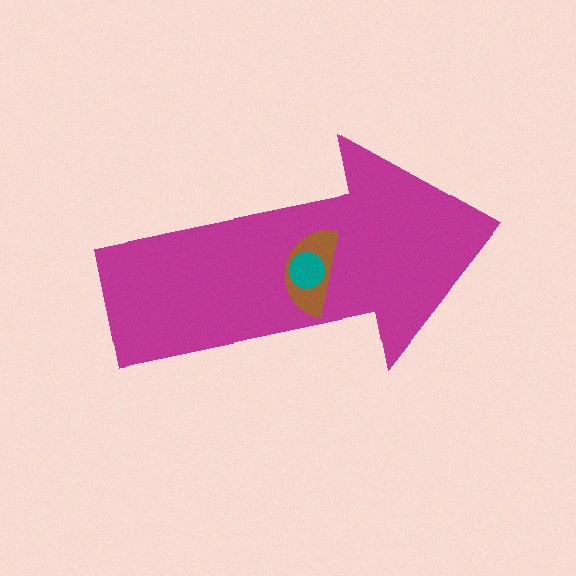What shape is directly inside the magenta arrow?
The brown semicircle.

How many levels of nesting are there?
3.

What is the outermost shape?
The magenta arrow.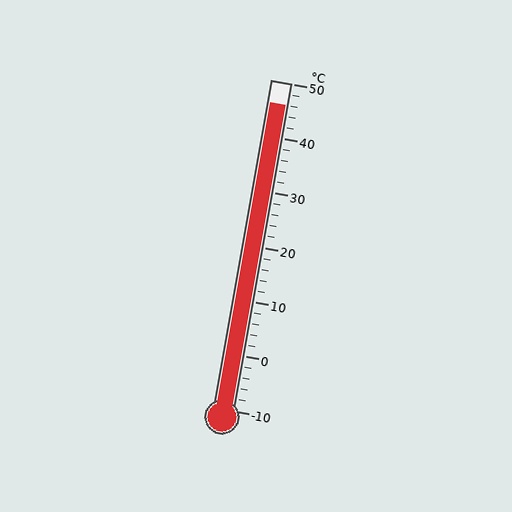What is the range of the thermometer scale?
The thermometer scale ranges from -10°C to 50°C.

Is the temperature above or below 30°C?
The temperature is above 30°C.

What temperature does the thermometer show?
The thermometer shows approximately 46°C.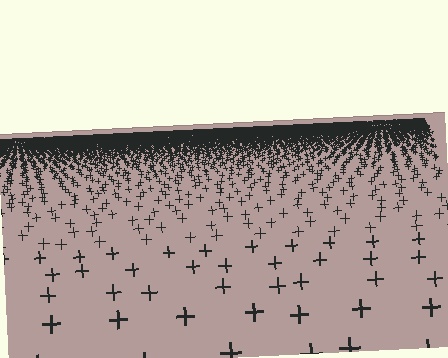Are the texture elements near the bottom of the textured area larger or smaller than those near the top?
Larger. Near the bottom, elements are closer to the viewer and appear at a bigger on-screen size.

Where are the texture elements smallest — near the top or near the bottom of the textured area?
Near the top.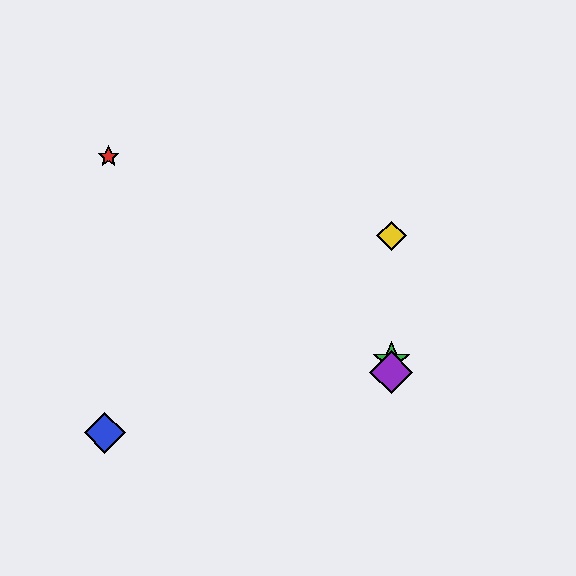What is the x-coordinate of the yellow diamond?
The yellow diamond is at x≈391.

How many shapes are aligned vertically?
3 shapes (the green star, the yellow diamond, the purple diamond) are aligned vertically.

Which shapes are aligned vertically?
The green star, the yellow diamond, the purple diamond are aligned vertically.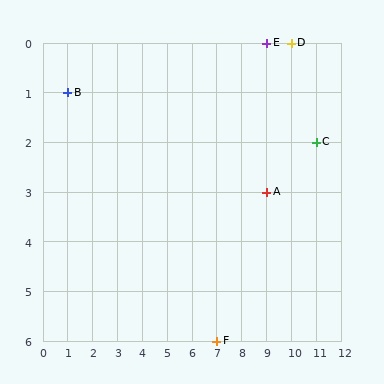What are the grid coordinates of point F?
Point F is at grid coordinates (7, 6).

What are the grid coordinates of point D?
Point D is at grid coordinates (10, 0).